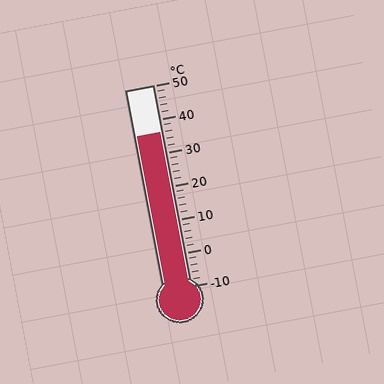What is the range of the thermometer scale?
The thermometer scale ranges from -10°C to 50°C.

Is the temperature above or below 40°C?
The temperature is below 40°C.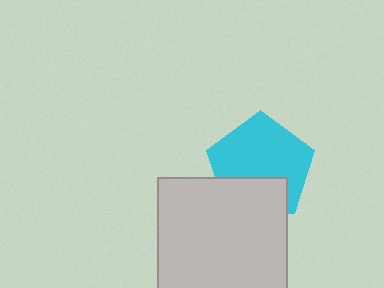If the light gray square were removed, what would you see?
You would see the complete cyan pentagon.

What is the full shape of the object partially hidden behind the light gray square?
The partially hidden object is a cyan pentagon.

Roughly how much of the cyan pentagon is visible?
Most of it is visible (roughly 69%).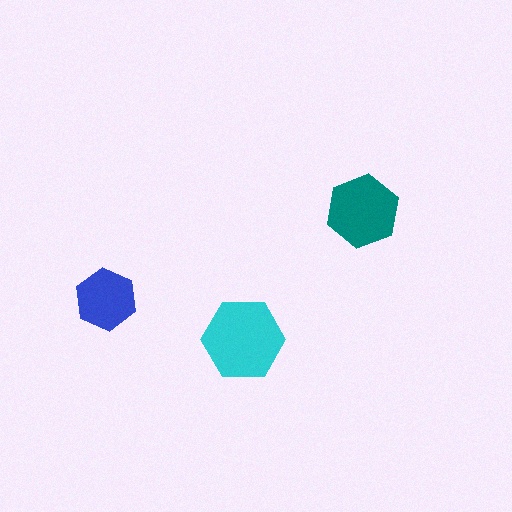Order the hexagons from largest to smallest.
the cyan one, the teal one, the blue one.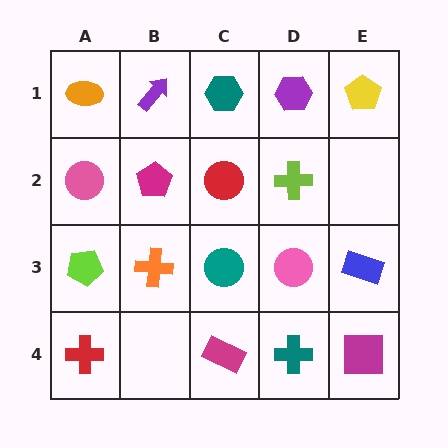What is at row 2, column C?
A red circle.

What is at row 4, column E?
A magenta square.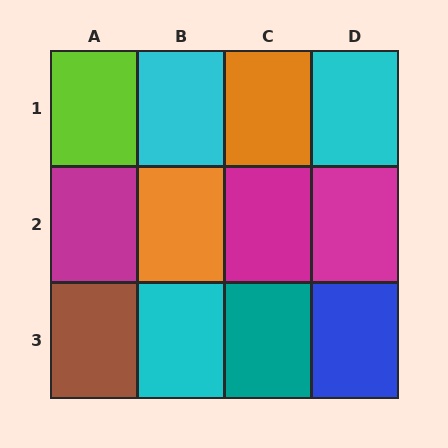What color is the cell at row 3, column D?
Blue.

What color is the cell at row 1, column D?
Cyan.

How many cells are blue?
1 cell is blue.